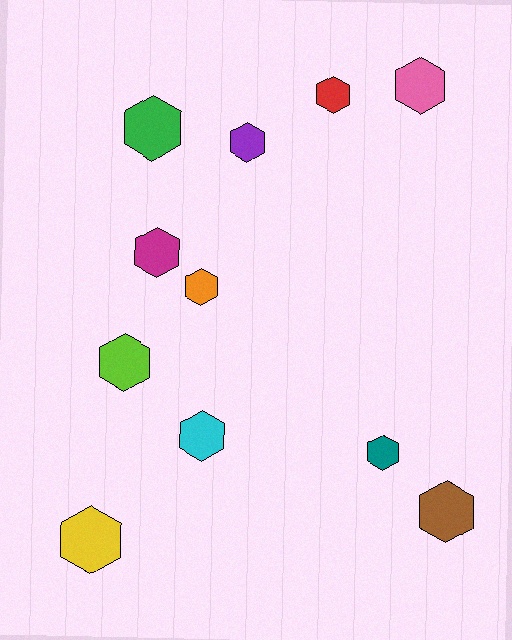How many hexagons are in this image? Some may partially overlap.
There are 11 hexagons.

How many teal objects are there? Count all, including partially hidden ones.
There is 1 teal object.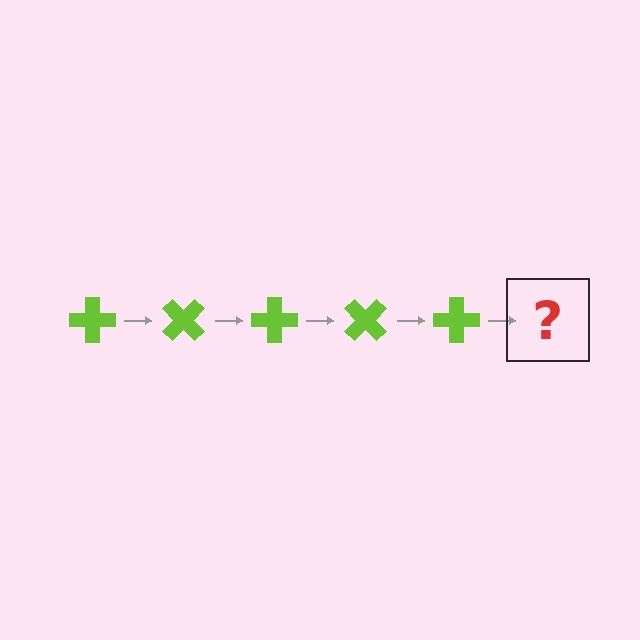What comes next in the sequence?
The next element should be a lime cross rotated 225 degrees.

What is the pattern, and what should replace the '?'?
The pattern is that the cross rotates 45 degrees each step. The '?' should be a lime cross rotated 225 degrees.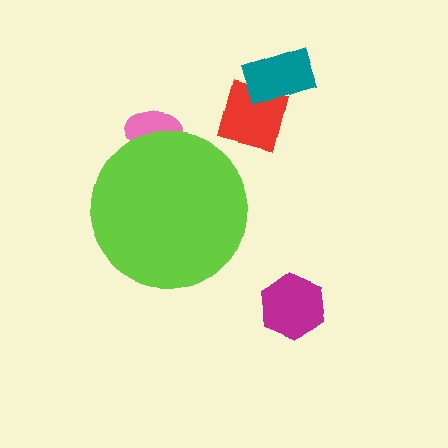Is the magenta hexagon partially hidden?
No, the magenta hexagon is fully visible.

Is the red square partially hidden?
No, the red square is fully visible.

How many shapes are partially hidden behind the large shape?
1 shape is partially hidden.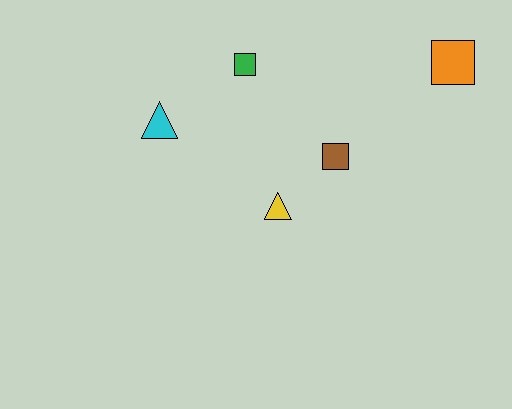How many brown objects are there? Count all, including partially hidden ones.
There is 1 brown object.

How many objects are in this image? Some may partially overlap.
There are 5 objects.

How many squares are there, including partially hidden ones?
There are 3 squares.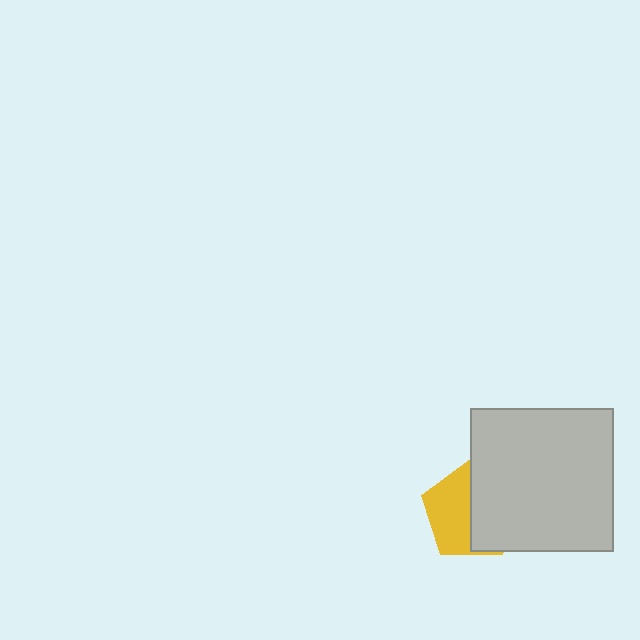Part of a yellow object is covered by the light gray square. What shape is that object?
It is a pentagon.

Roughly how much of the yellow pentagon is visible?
About half of it is visible (roughly 49%).